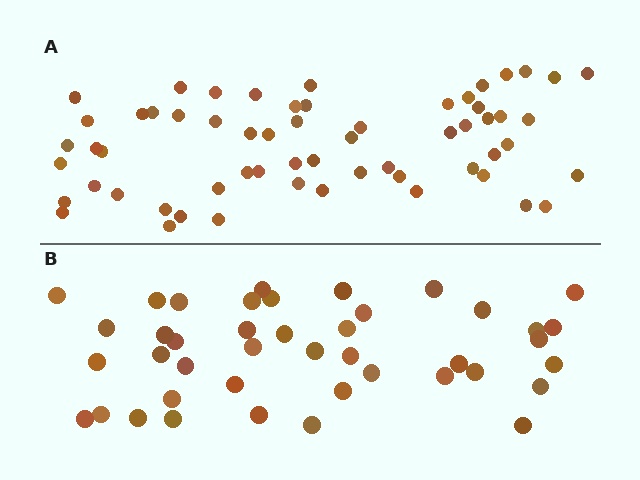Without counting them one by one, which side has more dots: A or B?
Region A (the top region) has more dots.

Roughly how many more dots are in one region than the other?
Region A has approximately 20 more dots than region B.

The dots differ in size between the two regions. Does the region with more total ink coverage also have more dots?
No. Region B has more total ink coverage because its dots are larger, but region A actually contains more individual dots. Total area can be misleading — the number of items is what matters here.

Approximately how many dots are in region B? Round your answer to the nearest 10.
About 40 dots. (The exact count is 42, which rounds to 40.)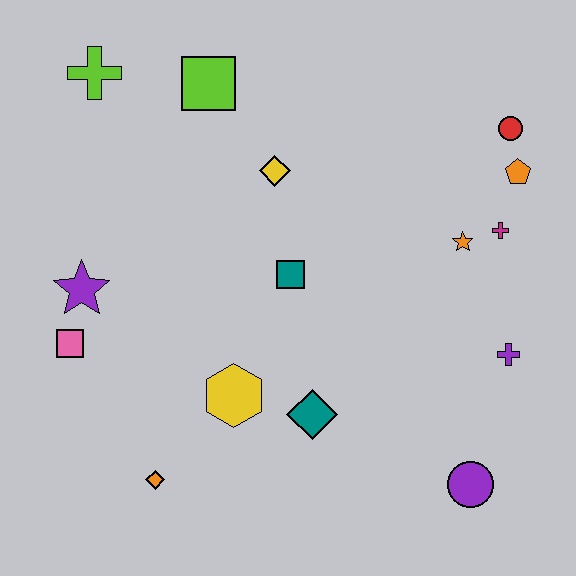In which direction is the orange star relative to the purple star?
The orange star is to the right of the purple star.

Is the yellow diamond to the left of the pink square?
No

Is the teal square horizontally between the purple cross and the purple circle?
No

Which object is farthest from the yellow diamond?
The purple circle is farthest from the yellow diamond.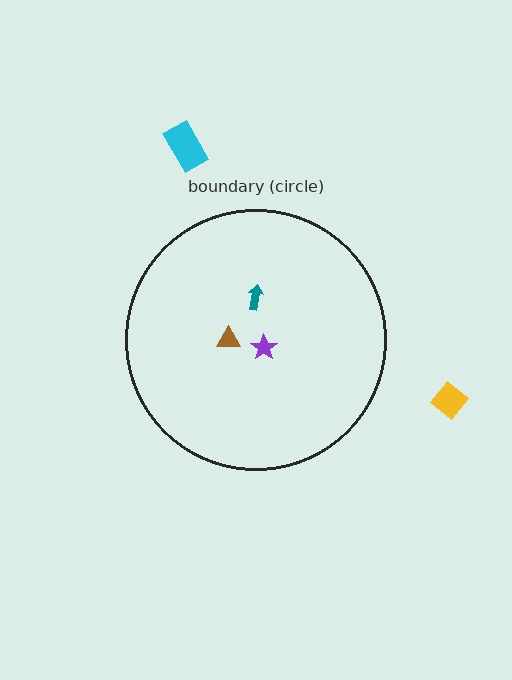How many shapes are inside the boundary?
3 inside, 2 outside.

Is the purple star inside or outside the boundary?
Inside.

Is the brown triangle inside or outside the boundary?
Inside.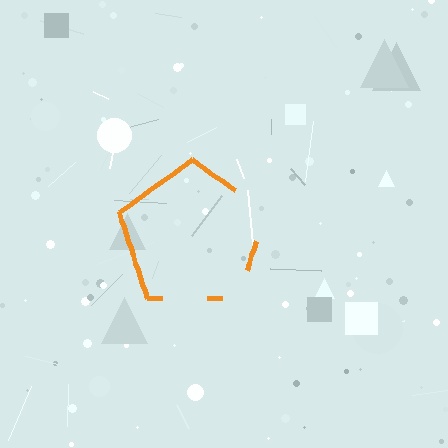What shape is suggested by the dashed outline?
The dashed outline suggests a pentagon.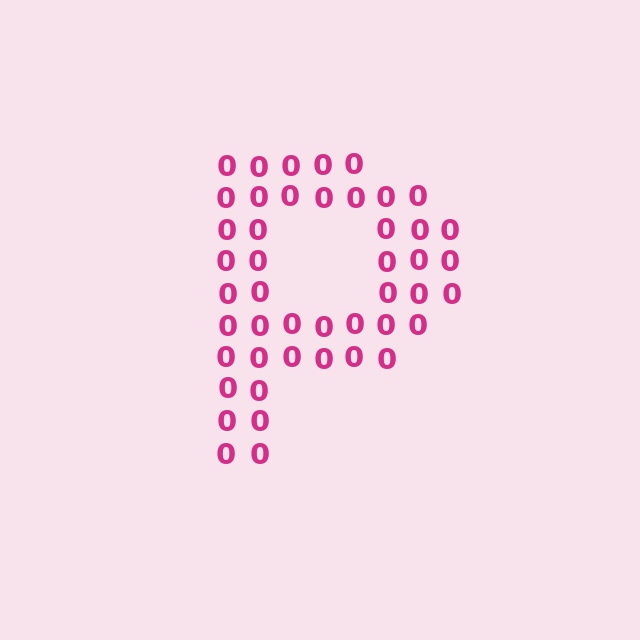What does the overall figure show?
The overall figure shows the letter P.